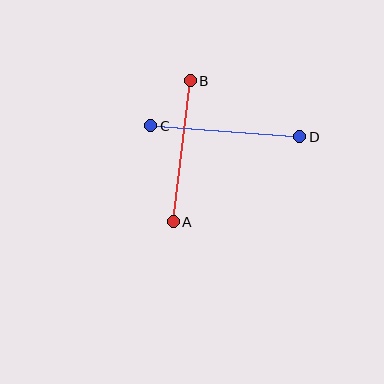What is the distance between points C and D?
The distance is approximately 150 pixels.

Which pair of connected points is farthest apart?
Points C and D are farthest apart.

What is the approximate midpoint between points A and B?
The midpoint is at approximately (182, 151) pixels.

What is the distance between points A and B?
The distance is approximately 142 pixels.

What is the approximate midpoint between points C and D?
The midpoint is at approximately (225, 131) pixels.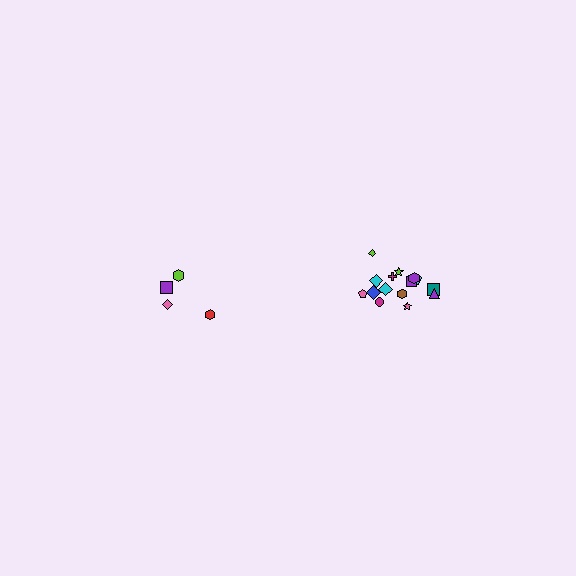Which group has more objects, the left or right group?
The right group.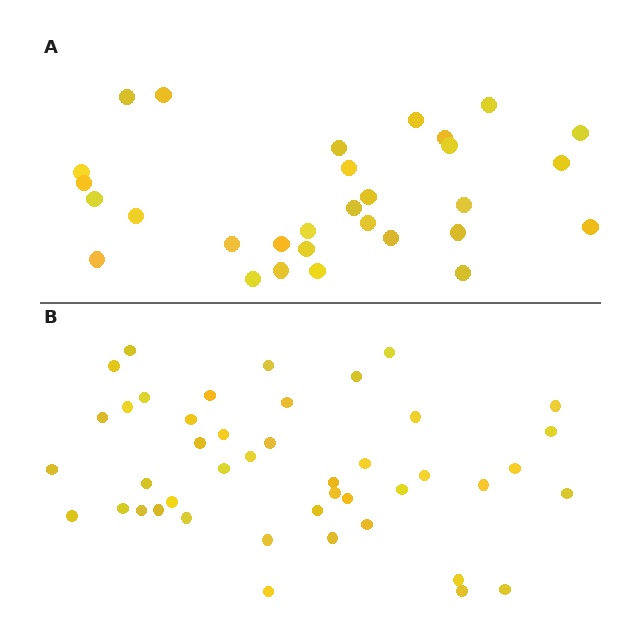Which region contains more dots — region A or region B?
Region B (the bottom region) has more dots.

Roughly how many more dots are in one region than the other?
Region B has approximately 15 more dots than region A.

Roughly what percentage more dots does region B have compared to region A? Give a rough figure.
About 45% more.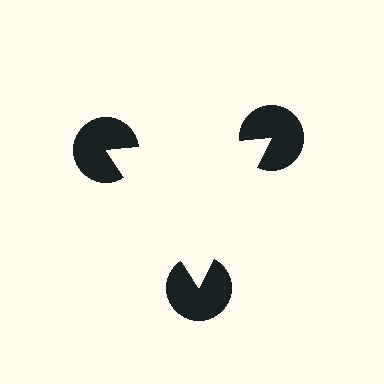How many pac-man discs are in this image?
There are 3 — one at each vertex of the illusory triangle.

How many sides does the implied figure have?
3 sides.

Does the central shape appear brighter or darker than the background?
It typically appears slightly brighter than the background, even though no actual brightness change is drawn.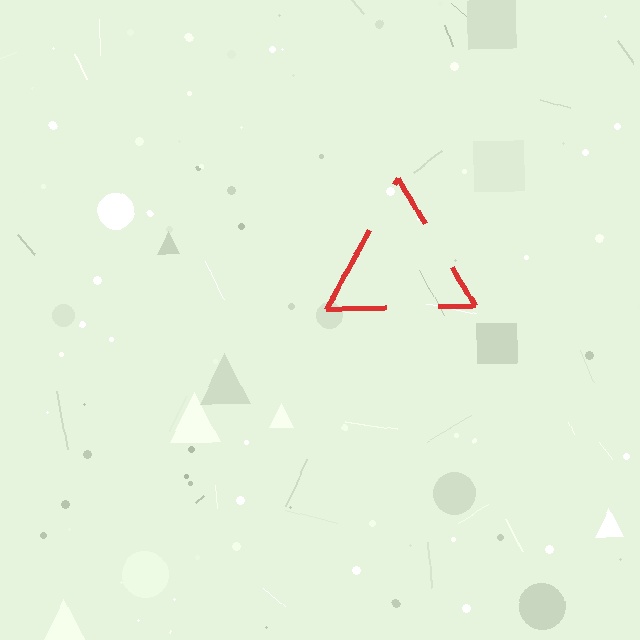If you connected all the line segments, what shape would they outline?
They would outline a triangle.